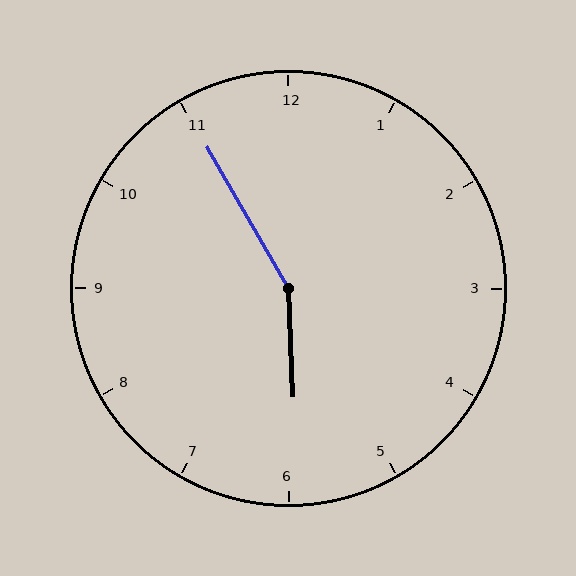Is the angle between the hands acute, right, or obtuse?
It is obtuse.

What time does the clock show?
5:55.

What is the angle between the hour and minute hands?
Approximately 152 degrees.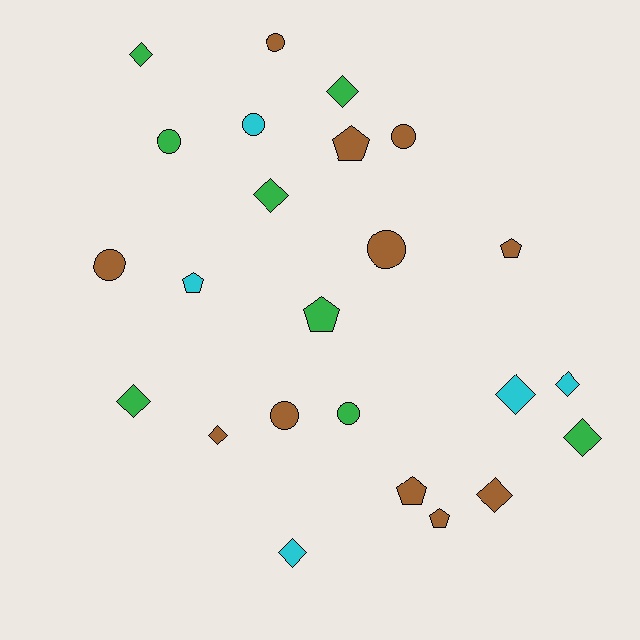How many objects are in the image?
There are 24 objects.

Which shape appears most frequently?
Diamond, with 10 objects.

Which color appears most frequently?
Brown, with 11 objects.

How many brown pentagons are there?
There are 4 brown pentagons.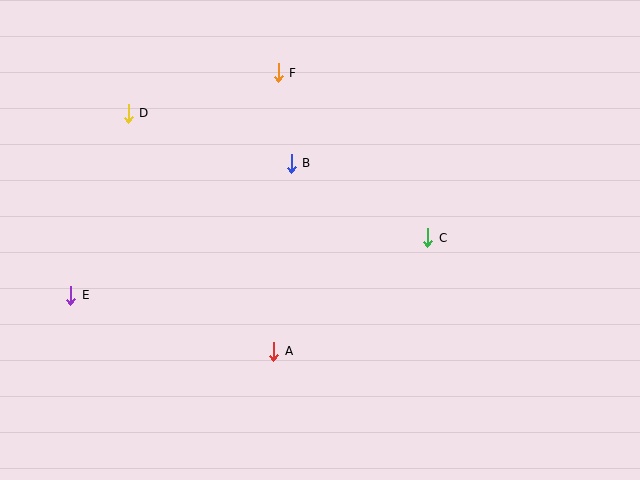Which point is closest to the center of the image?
Point B at (291, 163) is closest to the center.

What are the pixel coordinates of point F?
Point F is at (278, 73).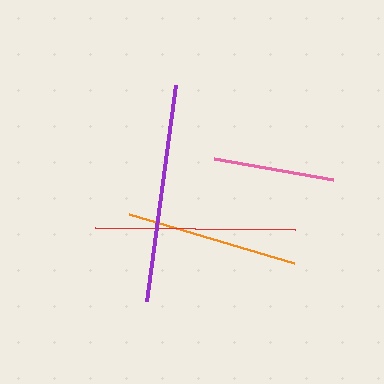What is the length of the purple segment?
The purple segment is approximately 218 pixels long.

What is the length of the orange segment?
The orange segment is approximately 171 pixels long.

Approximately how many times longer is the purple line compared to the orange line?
The purple line is approximately 1.3 times the length of the orange line.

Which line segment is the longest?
The purple line is the longest at approximately 218 pixels.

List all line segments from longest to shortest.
From longest to shortest: purple, red, orange, pink.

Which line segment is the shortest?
The pink line is the shortest at approximately 120 pixels.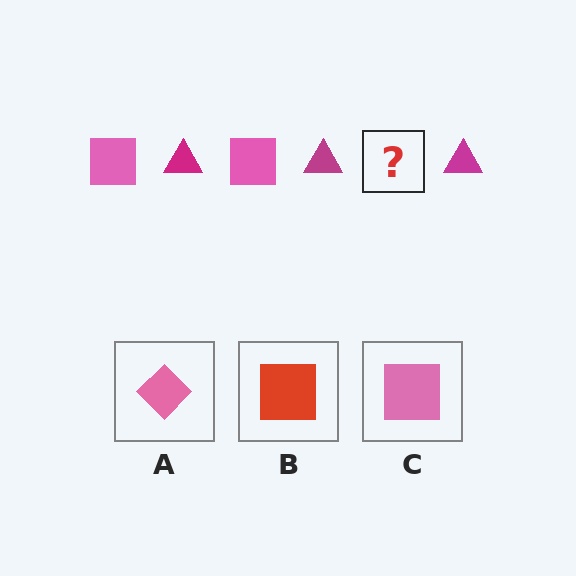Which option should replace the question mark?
Option C.